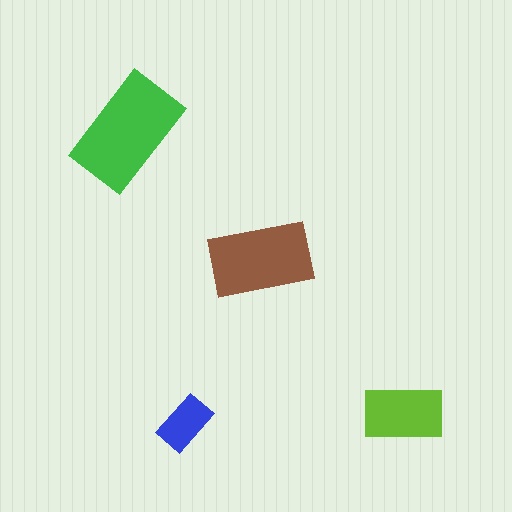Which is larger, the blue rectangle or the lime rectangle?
The lime one.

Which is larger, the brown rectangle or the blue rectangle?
The brown one.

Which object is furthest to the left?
The green rectangle is leftmost.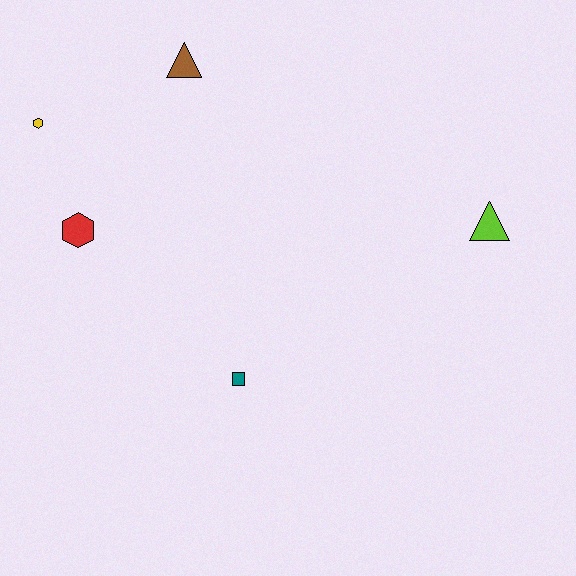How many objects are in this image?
There are 5 objects.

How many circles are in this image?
There are no circles.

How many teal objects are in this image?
There is 1 teal object.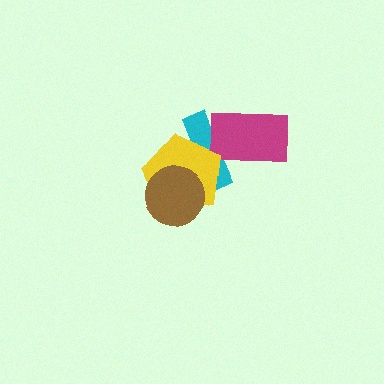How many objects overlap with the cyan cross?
3 objects overlap with the cyan cross.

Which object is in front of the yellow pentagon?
The brown circle is in front of the yellow pentagon.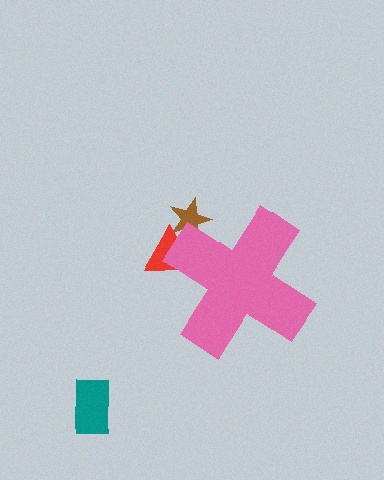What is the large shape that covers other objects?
A pink cross.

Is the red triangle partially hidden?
Yes, the red triangle is partially hidden behind the pink cross.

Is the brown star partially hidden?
Yes, the brown star is partially hidden behind the pink cross.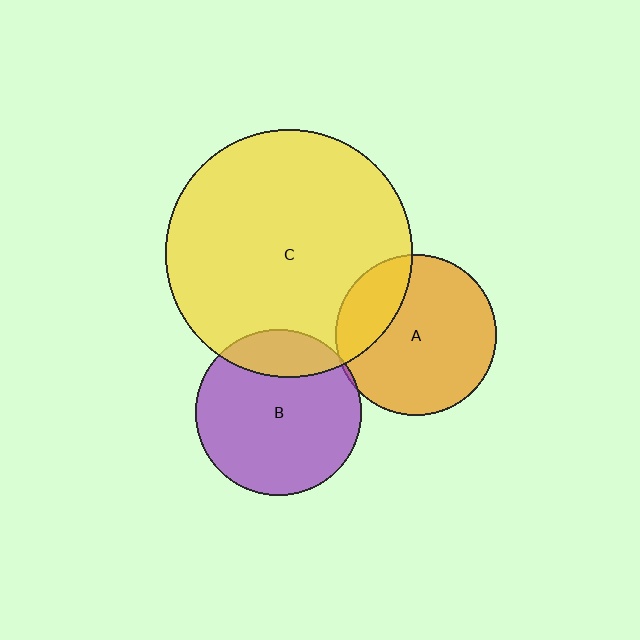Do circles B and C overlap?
Yes.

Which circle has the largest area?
Circle C (yellow).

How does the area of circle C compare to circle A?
Approximately 2.3 times.